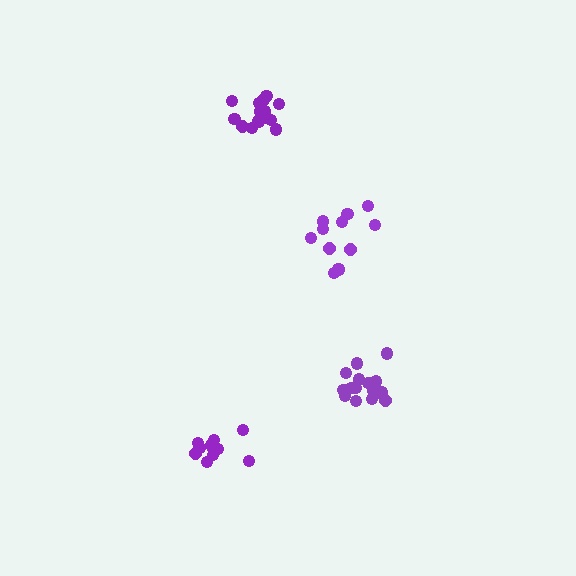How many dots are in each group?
Group 1: 11 dots, Group 2: 17 dots, Group 3: 15 dots, Group 4: 12 dots (55 total).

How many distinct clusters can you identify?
There are 4 distinct clusters.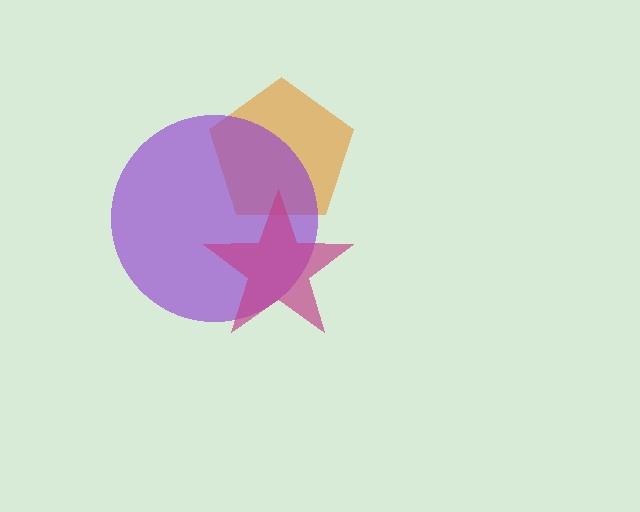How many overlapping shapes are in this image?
There are 3 overlapping shapes in the image.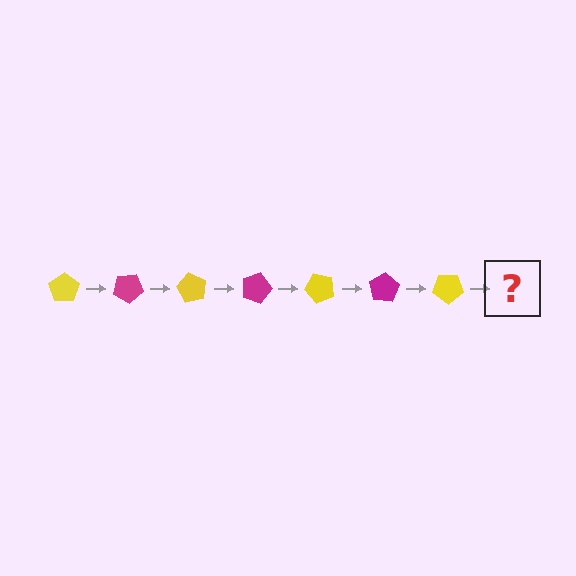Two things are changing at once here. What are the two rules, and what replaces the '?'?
The two rules are that it rotates 30 degrees each step and the color cycles through yellow and magenta. The '?' should be a magenta pentagon, rotated 210 degrees from the start.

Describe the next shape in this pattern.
It should be a magenta pentagon, rotated 210 degrees from the start.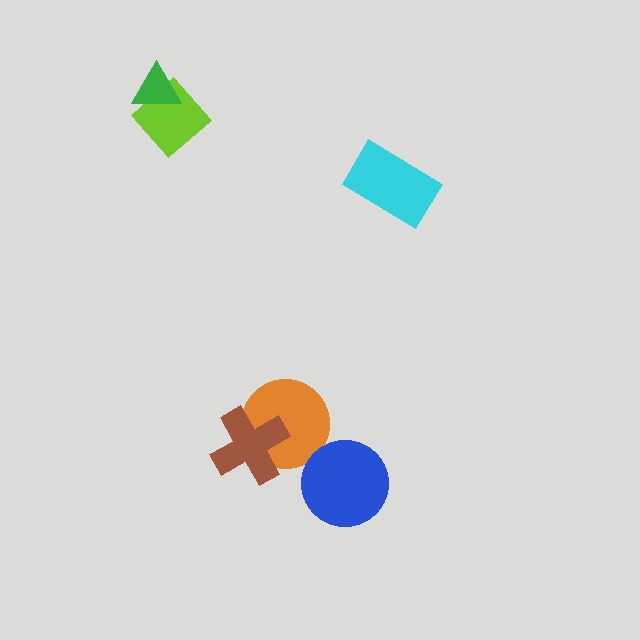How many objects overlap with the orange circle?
1 object overlaps with the orange circle.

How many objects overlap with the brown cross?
1 object overlaps with the brown cross.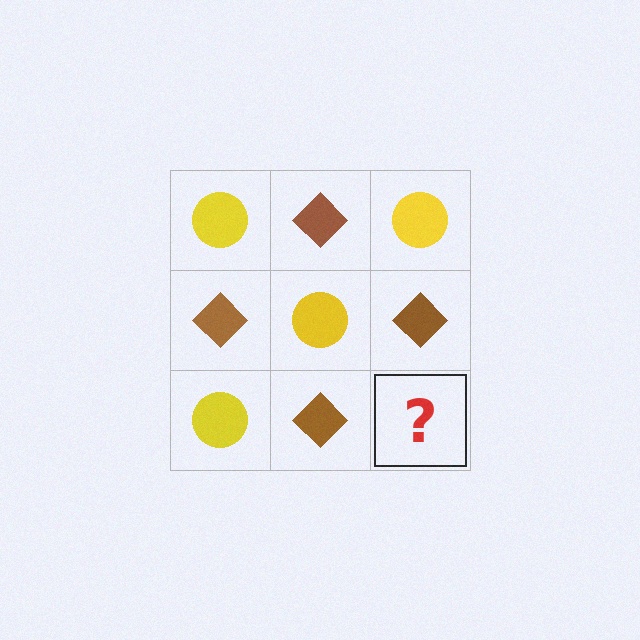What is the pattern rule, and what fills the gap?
The rule is that it alternates yellow circle and brown diamond in a checkerboard pattern. The gap should be filled with a yellow circle.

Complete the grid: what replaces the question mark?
The question mark should be replaced with a yellow circle.